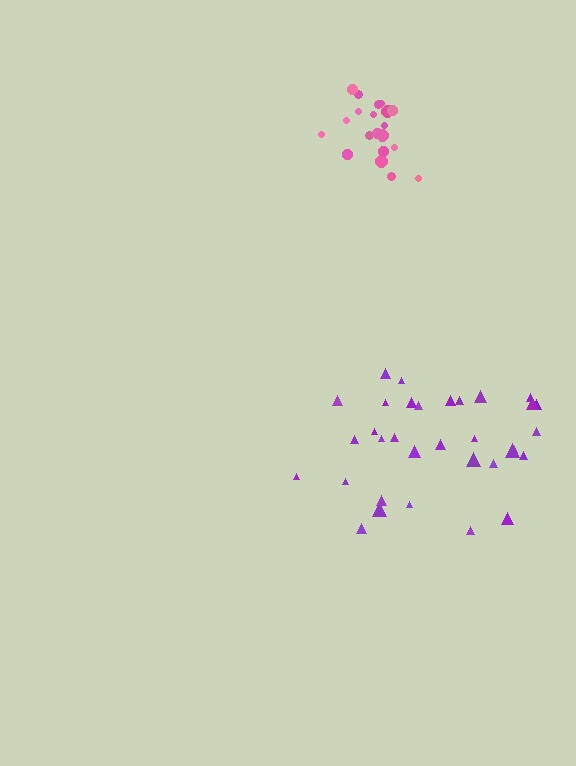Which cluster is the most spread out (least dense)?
Purple.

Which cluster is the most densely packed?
Pink.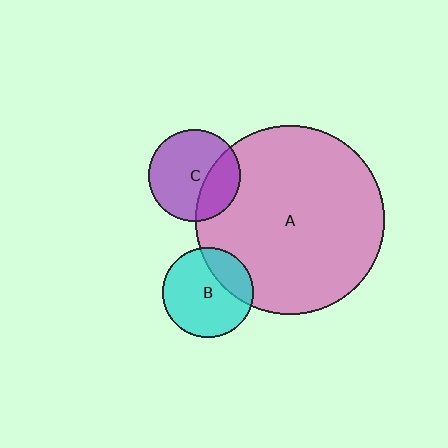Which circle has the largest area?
Circle A (pink).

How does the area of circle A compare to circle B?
Approximately 4.4 times.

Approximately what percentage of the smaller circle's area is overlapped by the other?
Approximately 25%.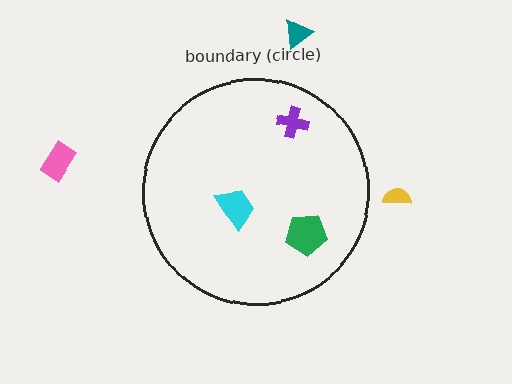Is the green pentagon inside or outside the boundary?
Inside.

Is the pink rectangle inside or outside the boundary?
Outside.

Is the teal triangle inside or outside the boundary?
Outside.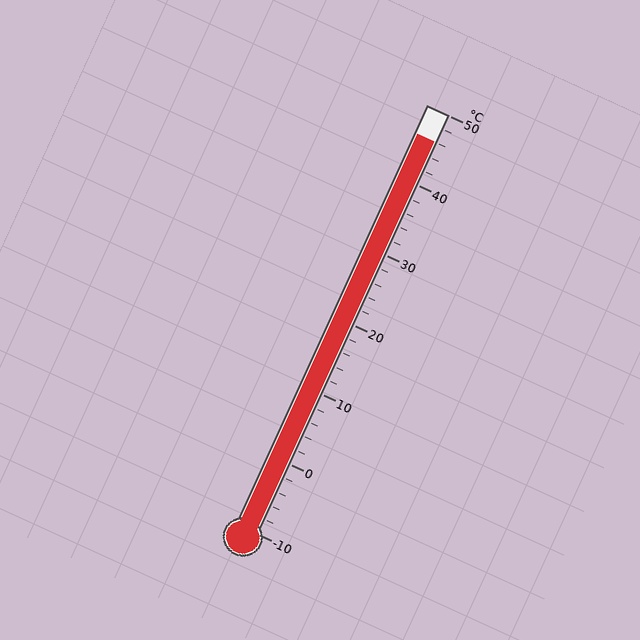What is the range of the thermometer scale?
The thermometer scale ranges from -10°C to 50°C.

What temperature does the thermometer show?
The thermometer shows approximately 46°C.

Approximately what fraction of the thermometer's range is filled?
The thermometer is filled to approximately 95% of its range.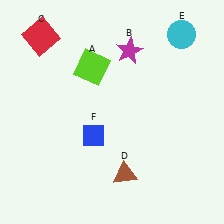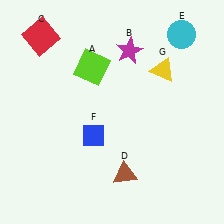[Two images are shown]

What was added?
A yellow triangle (G) was added in Image 2.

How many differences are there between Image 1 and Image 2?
There is 1 difference between the two images.